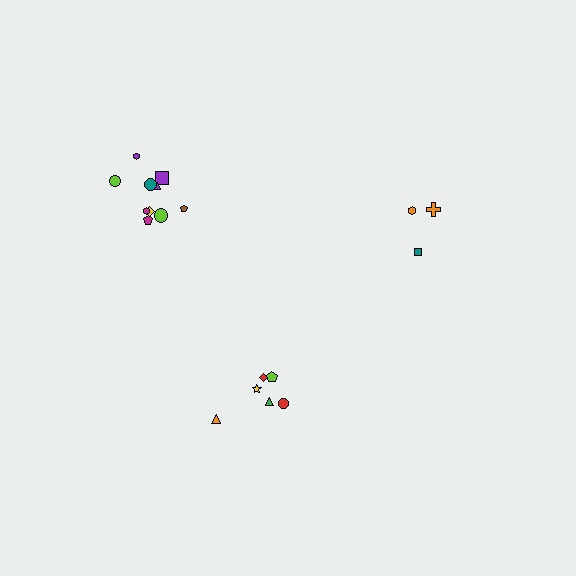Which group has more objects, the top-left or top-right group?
The top-left group.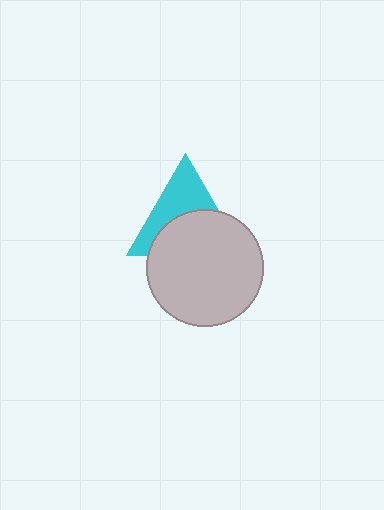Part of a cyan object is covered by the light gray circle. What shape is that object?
It is a triangle.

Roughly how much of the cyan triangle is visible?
About half of it is visible (roughly 47%).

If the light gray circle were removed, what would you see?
You would see the complete cyan triangle.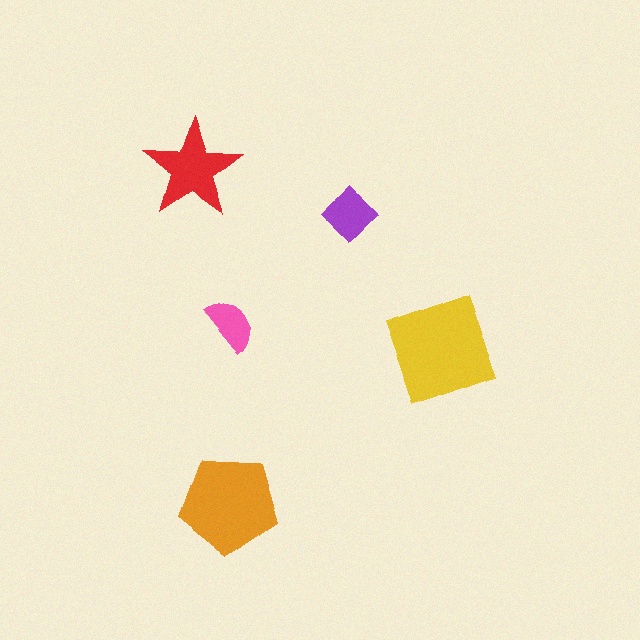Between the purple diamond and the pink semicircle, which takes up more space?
The purple diamond.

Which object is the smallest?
The pink semicircle.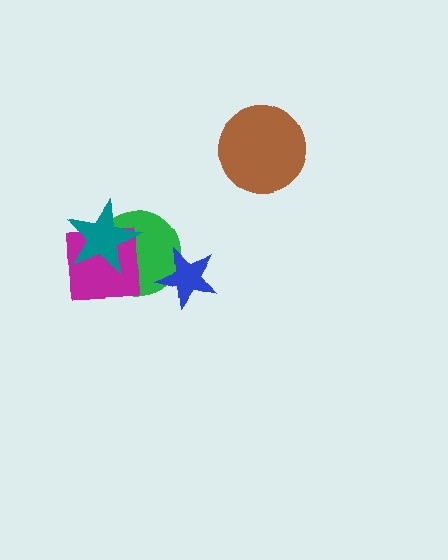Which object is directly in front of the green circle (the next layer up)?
The magenta square is directly in front of the green circle.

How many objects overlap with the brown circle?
0 objects overlap with the brown circle.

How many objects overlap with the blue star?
1 object overlaps with the blue star.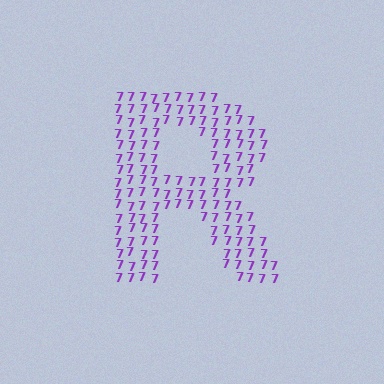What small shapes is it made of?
It is made of small digit 7's.